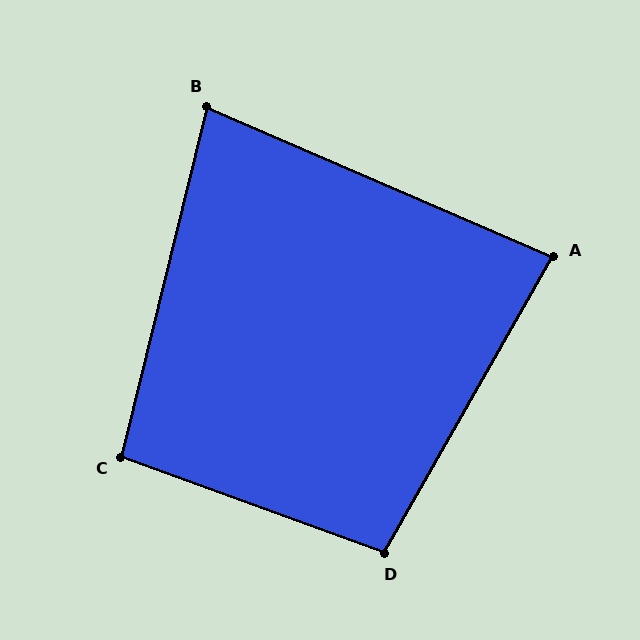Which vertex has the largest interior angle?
D, at approximately 100 degrees.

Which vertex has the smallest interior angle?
B, at approximately 80 degrees.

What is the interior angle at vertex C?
Approximately 96 degrees (obtuse).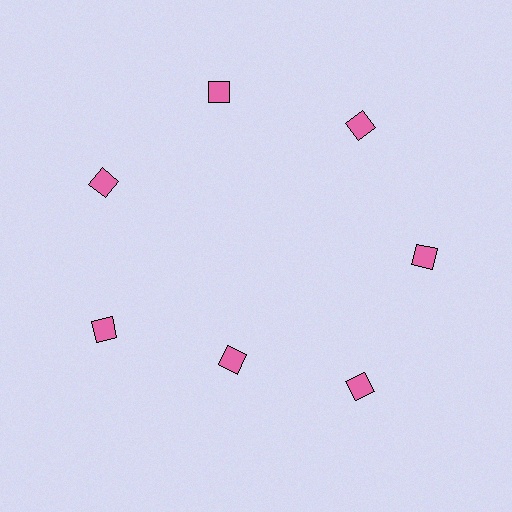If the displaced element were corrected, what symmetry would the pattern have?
It would have 7-fold rotational symmetry — the pattern would map onto itself every 51 degrees.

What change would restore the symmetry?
The symmetry would be restored by moving it outward, back onto the ring so that all 7 diamonds sit at equal angles and equal distance from the center.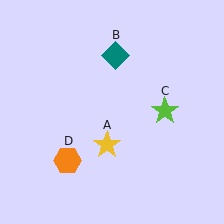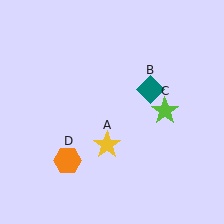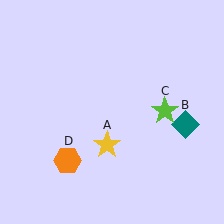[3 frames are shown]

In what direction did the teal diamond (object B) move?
The teal diamond (object B) moved down and to the right.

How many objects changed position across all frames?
1 object changed position: teal diamond (object B).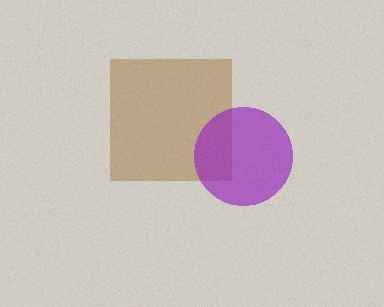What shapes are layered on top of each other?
The layered shapes are: a brown square, a purple circle.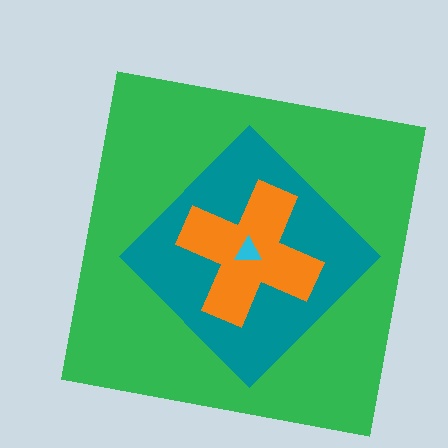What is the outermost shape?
The green square.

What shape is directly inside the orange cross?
The cyan triangle.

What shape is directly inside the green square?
The teal diamond.